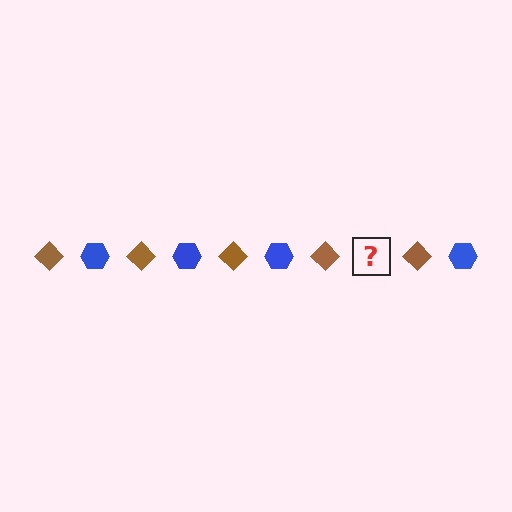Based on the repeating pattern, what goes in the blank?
The blank should be a blue hexagon.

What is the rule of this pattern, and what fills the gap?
The rule is that the pattern alternates between brown diamond and blue hexagon. The gap should be filled with a blue hexagon.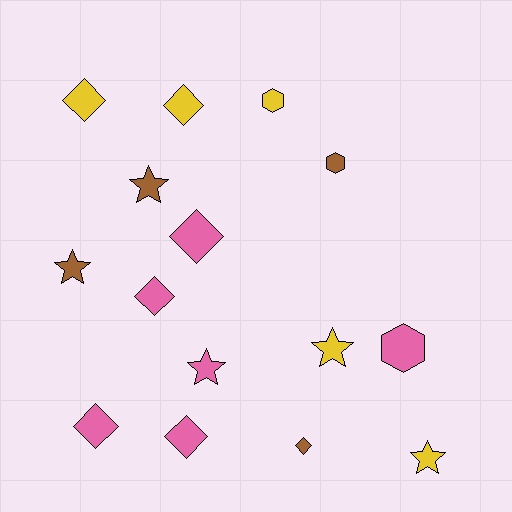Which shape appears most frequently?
Diamond, with 7 objects.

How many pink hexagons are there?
There is 1 pink hexagon.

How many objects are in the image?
There are 15 objects.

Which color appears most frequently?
Pink, with 6 objects.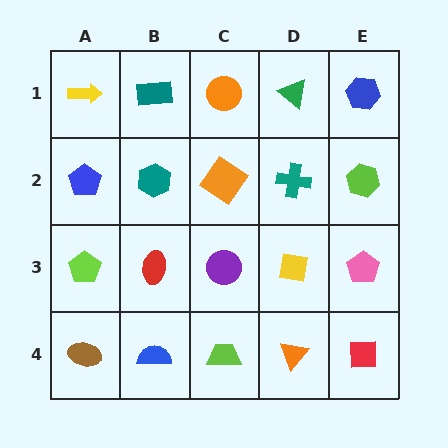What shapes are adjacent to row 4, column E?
A pink pentagon (row 3, column E), an orange triangle (row 4, column D).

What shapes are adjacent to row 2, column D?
A green triangle (row 1, column D), a yellow square (row 3, column D), an orange diamond (row 2, column C), a lime hexagon (row 2, column E).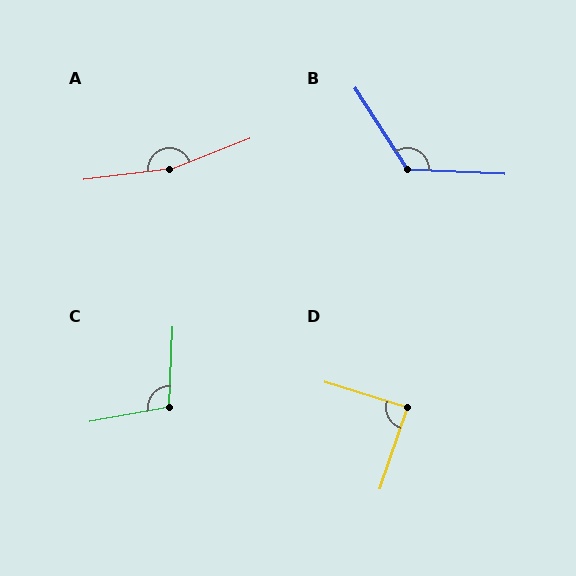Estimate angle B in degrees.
Approximately 125 degrees.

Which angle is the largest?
A, at approximately 166 degrees.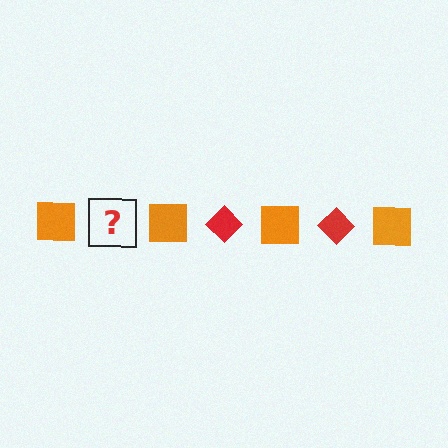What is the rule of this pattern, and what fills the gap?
The rule is that the pattern alternates between orange square and red diamond. The gap should be filled with a red diamond.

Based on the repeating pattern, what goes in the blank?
The blank should be a red diamond.